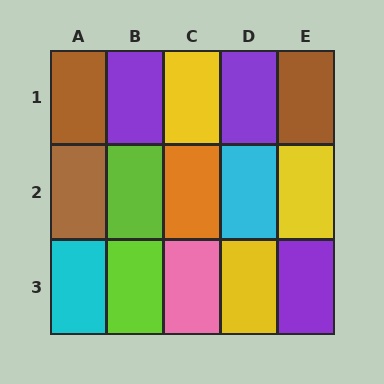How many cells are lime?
2 cells are lime.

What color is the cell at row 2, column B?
Lime.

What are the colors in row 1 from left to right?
Brown, purple, yellow, purple, brown.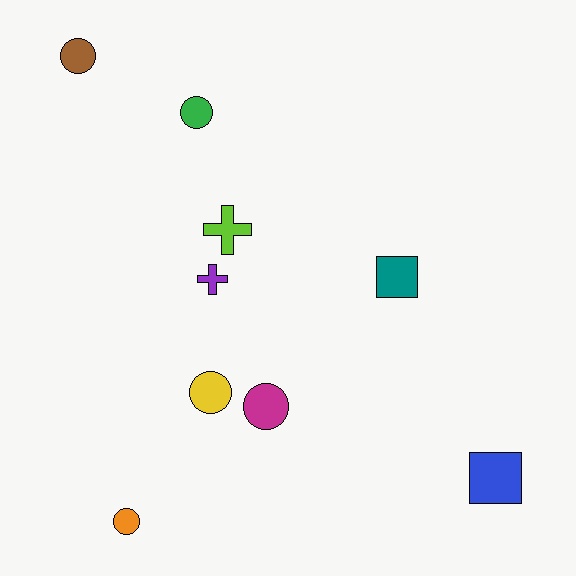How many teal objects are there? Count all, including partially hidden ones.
There is 1 teal object.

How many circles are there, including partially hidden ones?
There are 5 circles.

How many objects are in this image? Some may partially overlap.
There are 9 objects.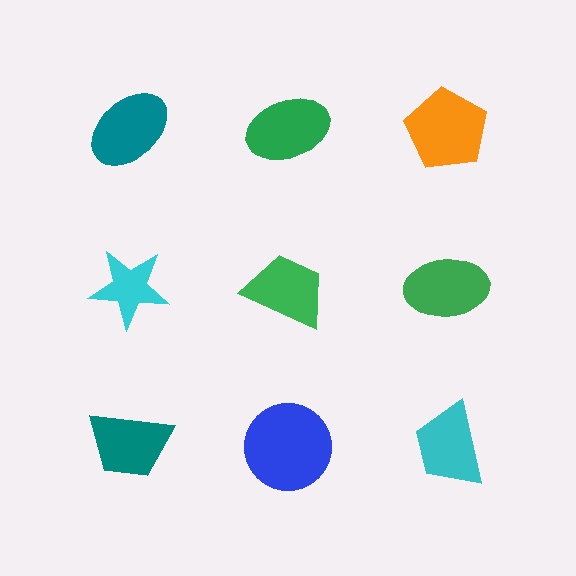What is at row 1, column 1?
A teal ellipse.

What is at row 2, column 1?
A cyan star.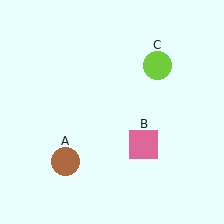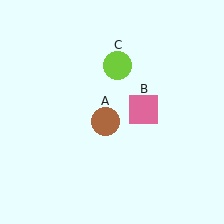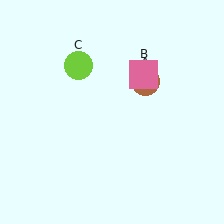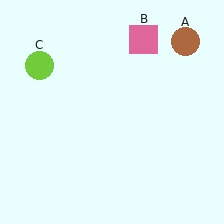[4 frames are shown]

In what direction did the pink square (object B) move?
The pink square (object B) moved up.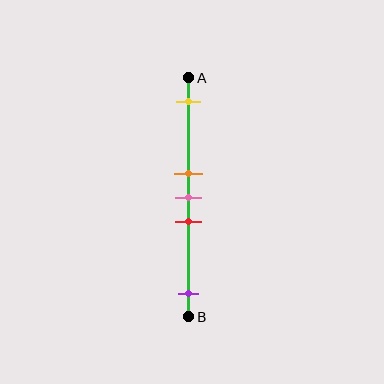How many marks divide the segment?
There are 5 marks dividing the segment.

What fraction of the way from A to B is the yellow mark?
The yellow mark is approximately 10% (0.1) of the way from A to B.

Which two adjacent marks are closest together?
The orange and pink marks are the closest adjacent pair.